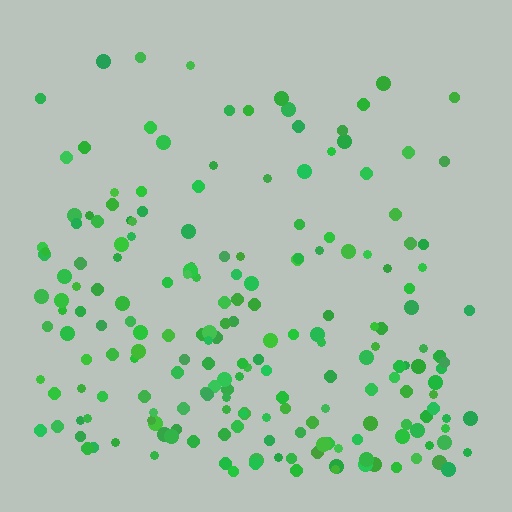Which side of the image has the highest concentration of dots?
The bottom.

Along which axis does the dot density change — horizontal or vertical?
Vertical.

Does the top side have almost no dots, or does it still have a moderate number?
Still a moderate number, just noticeably fewer than the bottom.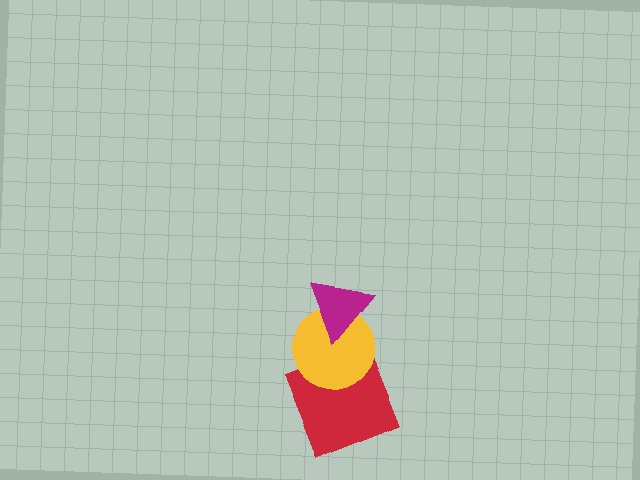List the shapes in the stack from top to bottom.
From top to bottom: the magenta triangle, the yellow circle, the red square.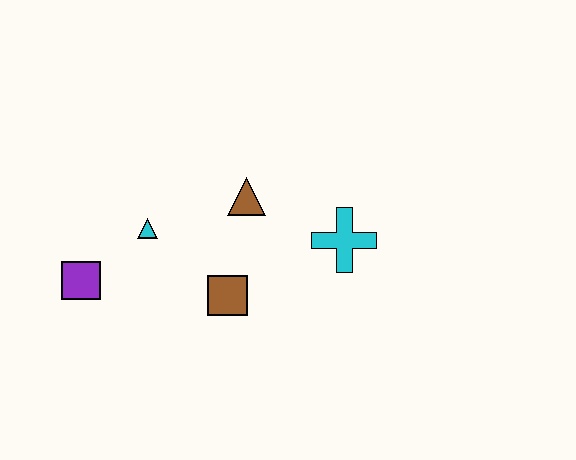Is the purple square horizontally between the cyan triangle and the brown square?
No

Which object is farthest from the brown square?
The purple square is farthest from the brown square.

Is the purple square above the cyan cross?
No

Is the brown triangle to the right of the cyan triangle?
Yes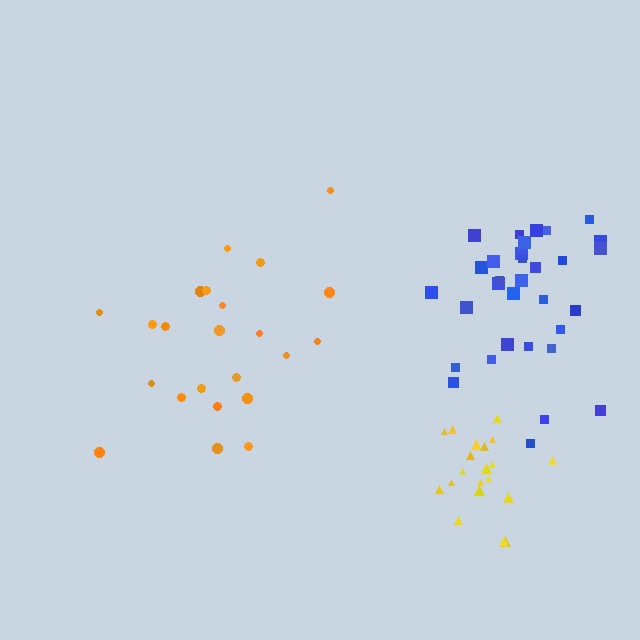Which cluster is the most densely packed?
Yellow.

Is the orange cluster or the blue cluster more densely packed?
Blue.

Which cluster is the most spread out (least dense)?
Orange.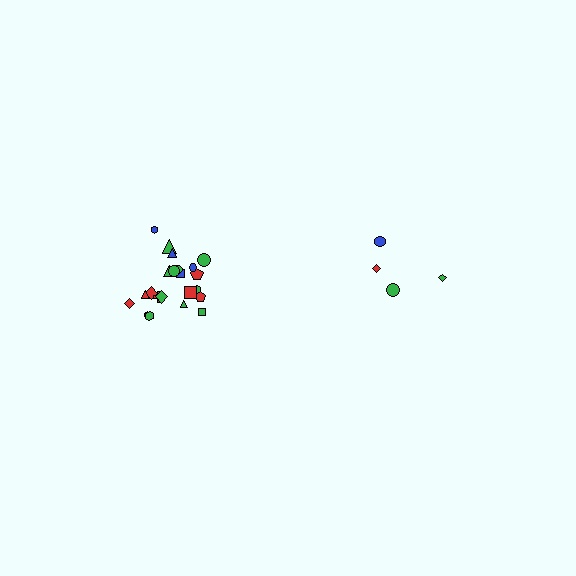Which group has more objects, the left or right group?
The left group.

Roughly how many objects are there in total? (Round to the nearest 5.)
Roughly 25 objects in total.